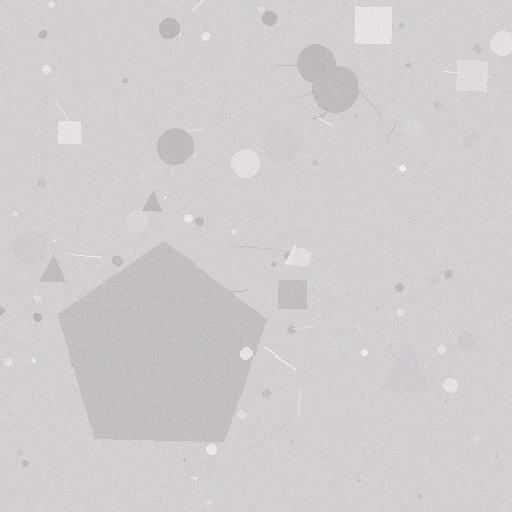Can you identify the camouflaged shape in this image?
The camouflaged shape is a pentagon.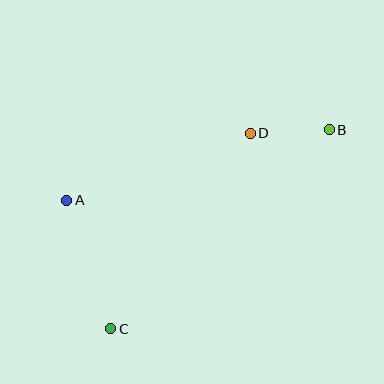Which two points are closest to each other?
Points B and D are closest to each other.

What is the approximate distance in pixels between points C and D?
The distance between C and D is approximately 241 pixels.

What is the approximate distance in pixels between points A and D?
The distance between A and D is approximately 196 pixels.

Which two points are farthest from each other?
Points B and C are farthest from each other.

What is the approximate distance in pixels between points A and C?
The distance between A and C is approximately 136 pixels.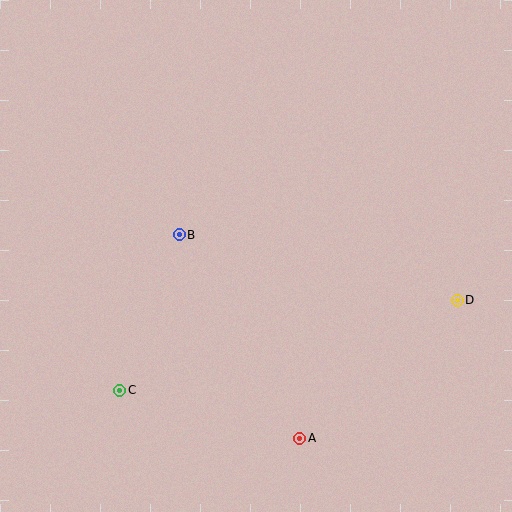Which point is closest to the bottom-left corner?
Point C is closest to the bottom-left corner.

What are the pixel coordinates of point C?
Point C is at (120, 390).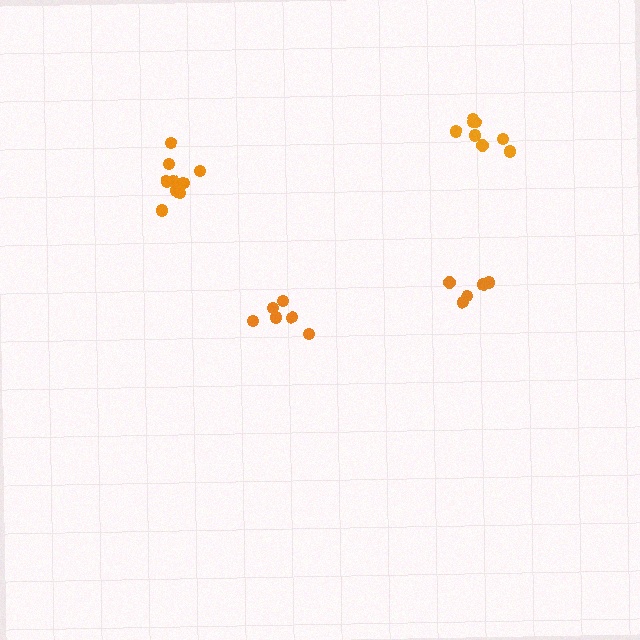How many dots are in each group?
Group 1: 8 dots, Group 2: 9 dots, Group 3: 5 dots, Group 4: 6 dots (28 total).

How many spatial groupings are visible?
There are 4 spatial groupings.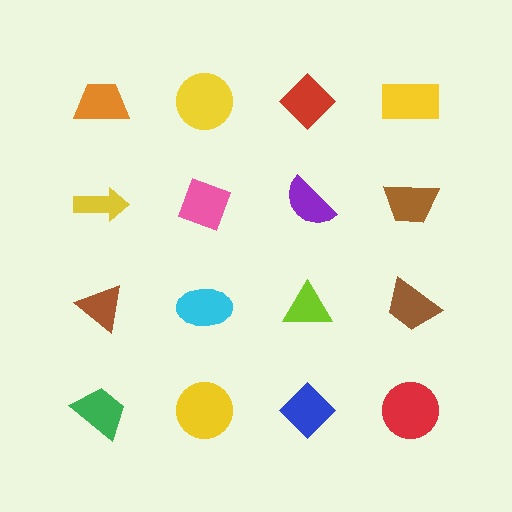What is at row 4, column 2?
A yellow circle.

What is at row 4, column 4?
A red circle.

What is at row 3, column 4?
A brown trapezoid.